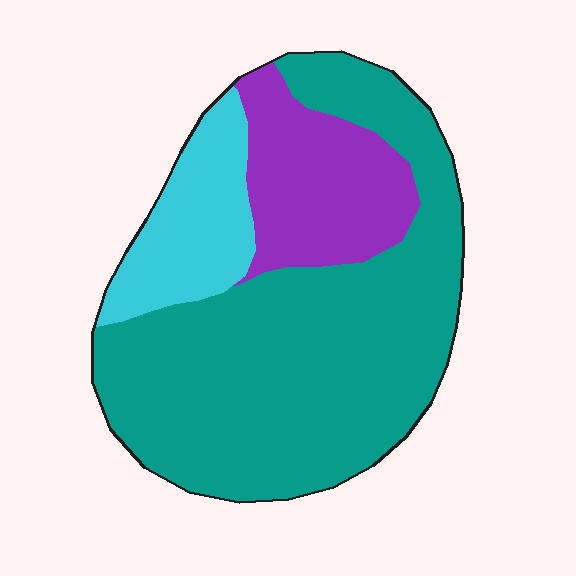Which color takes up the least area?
Cyan, at roughly 15%.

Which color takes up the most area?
Teal, at roughly 65%.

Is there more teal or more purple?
Teal.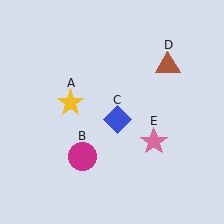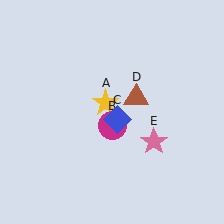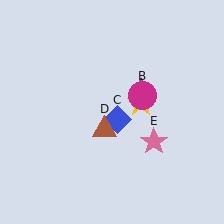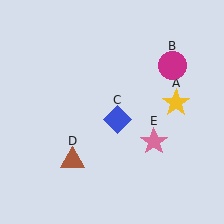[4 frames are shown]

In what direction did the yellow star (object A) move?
The yellow star (object A) moved right.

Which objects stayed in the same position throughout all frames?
Blue diamond (object C) and pink star (object E) remained stationary.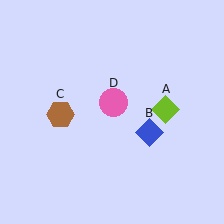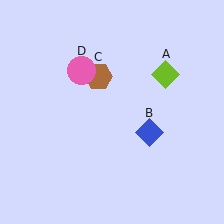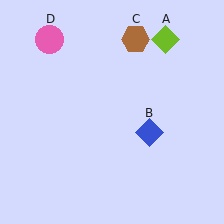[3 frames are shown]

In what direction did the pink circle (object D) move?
The pink circle (object D) moved up and to the left.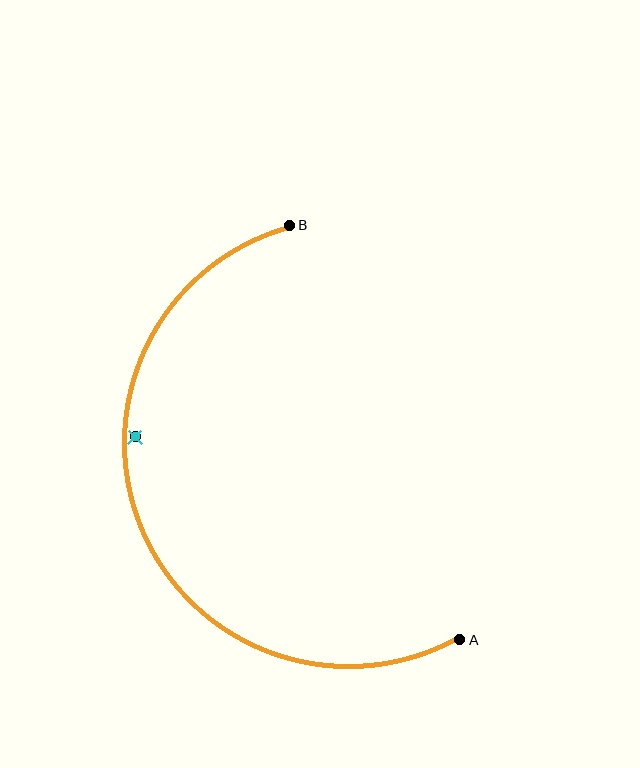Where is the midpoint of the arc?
The arc midpoint is the point on the curve farthest from the straight line joining A and B. It sits to the left of that line.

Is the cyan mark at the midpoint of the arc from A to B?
No — the cyan mark does not lie on the arc at all. It sits slightly inside the curve.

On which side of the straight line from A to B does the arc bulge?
The arc bulges to the left of the straight line connecting A and B.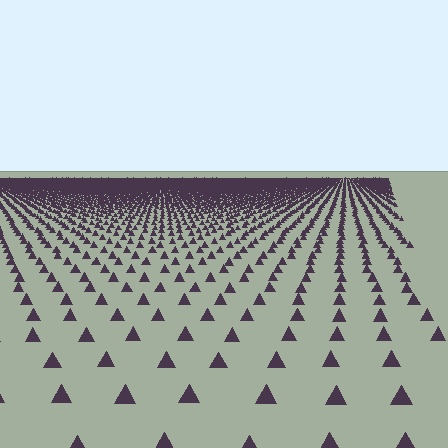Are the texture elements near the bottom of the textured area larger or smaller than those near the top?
Larger. Near the bottom, elements are closer to the viewer and appear at a bigger on-screen size.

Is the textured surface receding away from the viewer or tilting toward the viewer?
The surface is receding away from the viewer. Texture elements get smaller and denser toward the top.